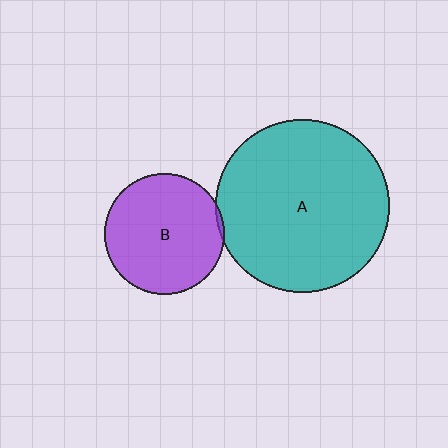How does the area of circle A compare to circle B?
Approximately 2.1 times.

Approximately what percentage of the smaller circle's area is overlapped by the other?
Approximately 5%.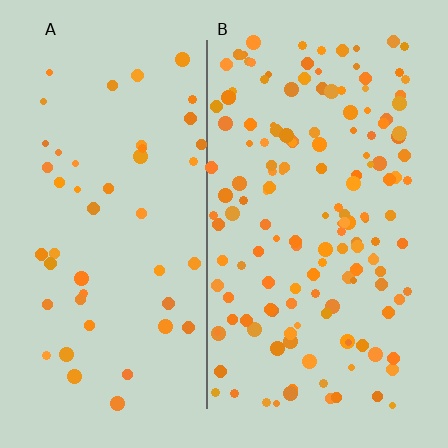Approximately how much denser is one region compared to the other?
Approximately 3.1× — region B over region A.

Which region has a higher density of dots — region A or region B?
B (the right).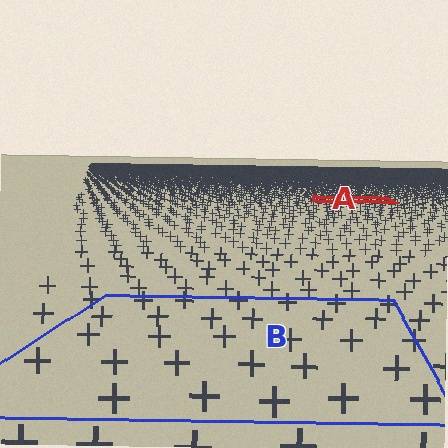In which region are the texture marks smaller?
The texture marks are smaller in region A, because it is farther away.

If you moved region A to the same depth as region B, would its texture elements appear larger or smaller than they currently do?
They would appear larger. At a closer depth, the same texture elements are projected at a bigger on-screen size.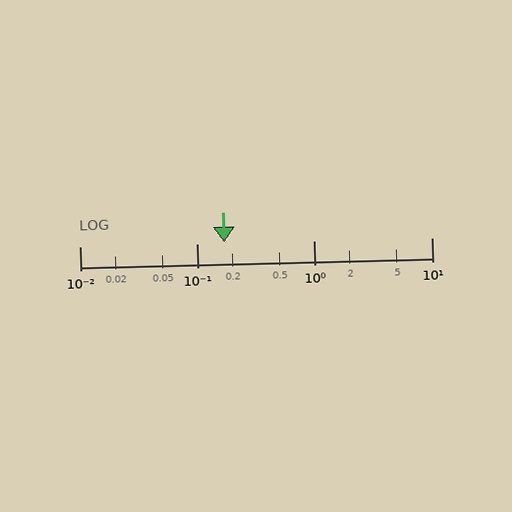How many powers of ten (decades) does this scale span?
The scale spans 3 decades, from 0.01 to 10.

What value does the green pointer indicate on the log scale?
The pointer indicates approximately 0.17.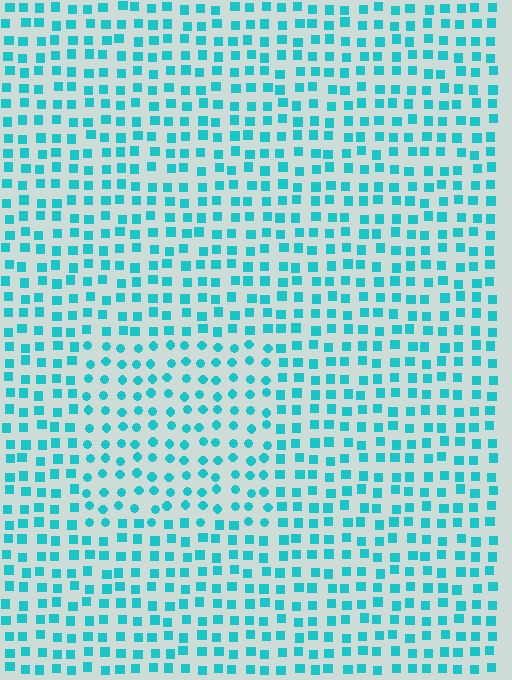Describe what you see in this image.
The image is filled with small cyan elements arranged in a uniform grid. A rectangle-shaped region contains circles, while the surrounding area contains squares. The boundary is defined purely by the change in element shape.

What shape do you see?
I see a rectangle.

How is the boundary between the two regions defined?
The boundary is defined by a change in element shape: circles inside vs. squares outside. All elements share the same color and spacing.